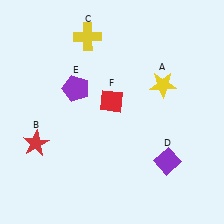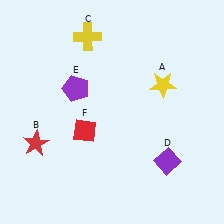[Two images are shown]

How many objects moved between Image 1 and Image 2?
1 object moved between the two images.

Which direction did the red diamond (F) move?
The red diamond (F) moved down.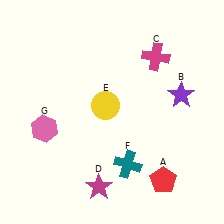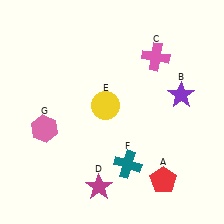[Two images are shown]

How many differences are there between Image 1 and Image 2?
There is 1 difference between the two images.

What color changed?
The cross (C) changed from magenta in Image 1 to pink in Image 2.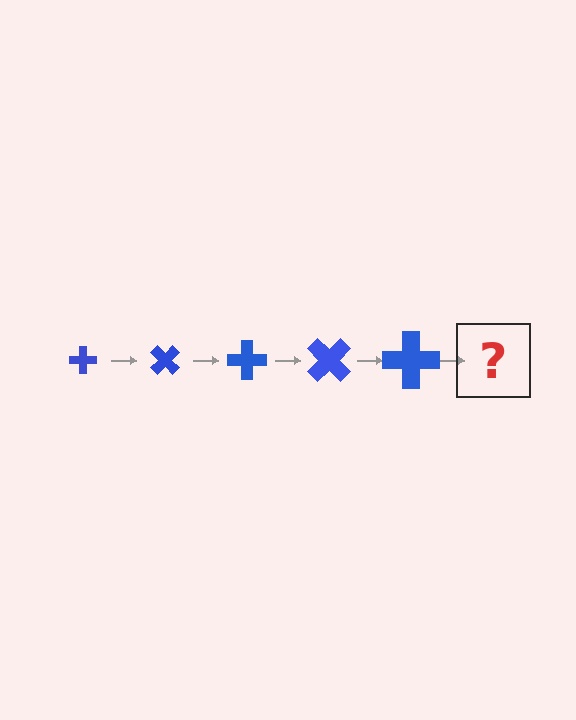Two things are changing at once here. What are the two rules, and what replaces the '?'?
The two rules are that the cross grows larger each step and it rotates 45 degrees each step. The '?' should be a cross, larger than the previous one and rotated 225 degrees from the start.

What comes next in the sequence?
The next element should be a cross, larger than the previous one and rotated 225 degrees from the start.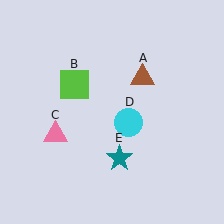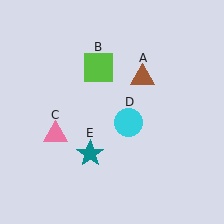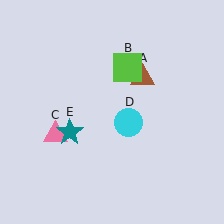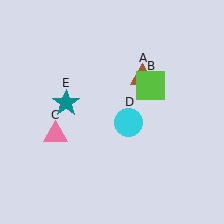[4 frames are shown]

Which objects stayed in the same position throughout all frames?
Brown triangle (object A) and pink triangle (object C) and cyan circle (object D) remained stationary.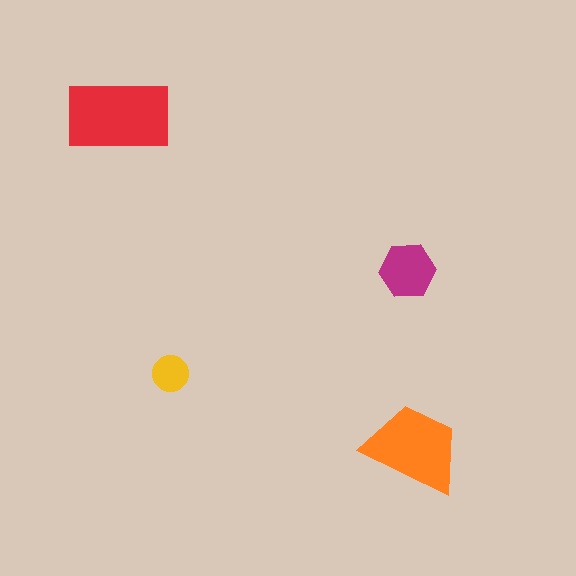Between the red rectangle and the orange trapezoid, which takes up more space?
The red rectangle.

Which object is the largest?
The red rectangle.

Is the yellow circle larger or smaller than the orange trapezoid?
Smaller.